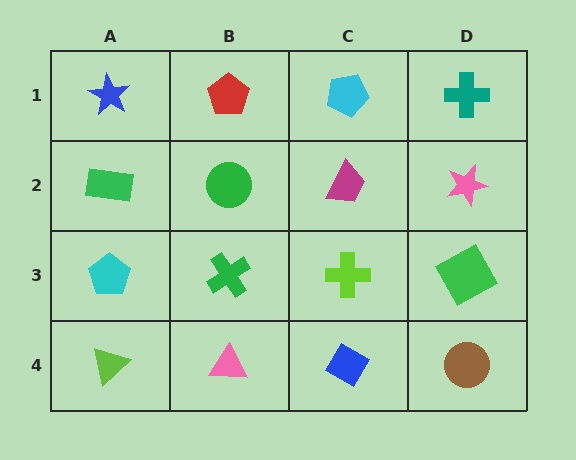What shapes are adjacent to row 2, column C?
A cyan pentagon (row 1, column C), a lime cross (row 3, column C), a green circle (row 2, column B), a pink star (row 2, column D).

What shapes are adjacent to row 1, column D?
A pink star (row 2, column D), a cyan pentagon (row 1, column C).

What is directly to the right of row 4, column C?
A brown circle.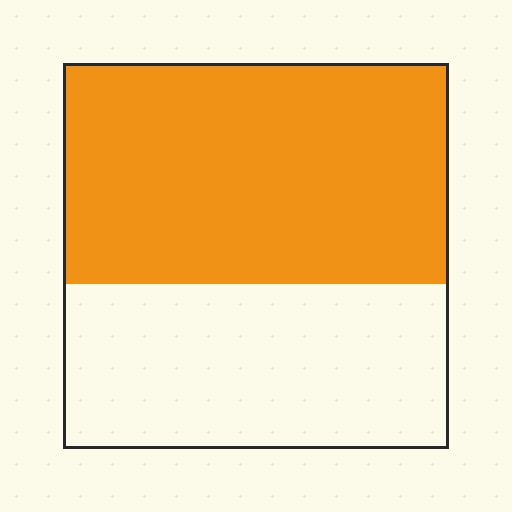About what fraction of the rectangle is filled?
About three fifths (3/5).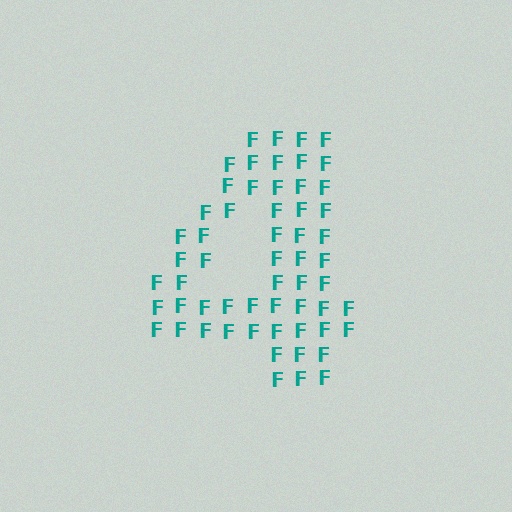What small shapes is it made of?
It is made of small letter F's.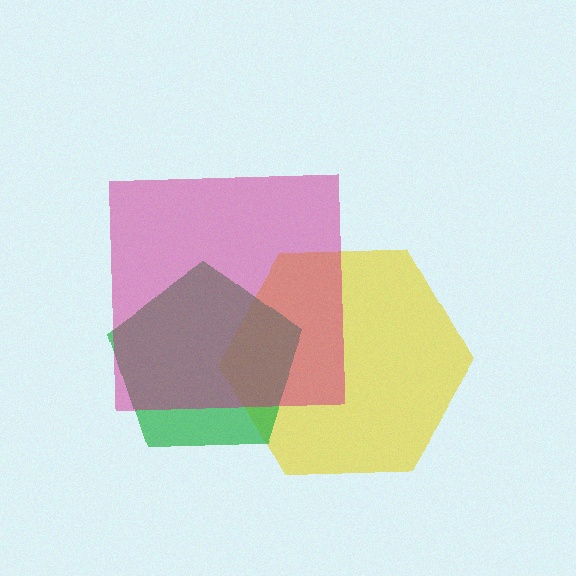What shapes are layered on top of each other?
The layered shapes are: a yellow hexagon, a green pentagon, a magenta square.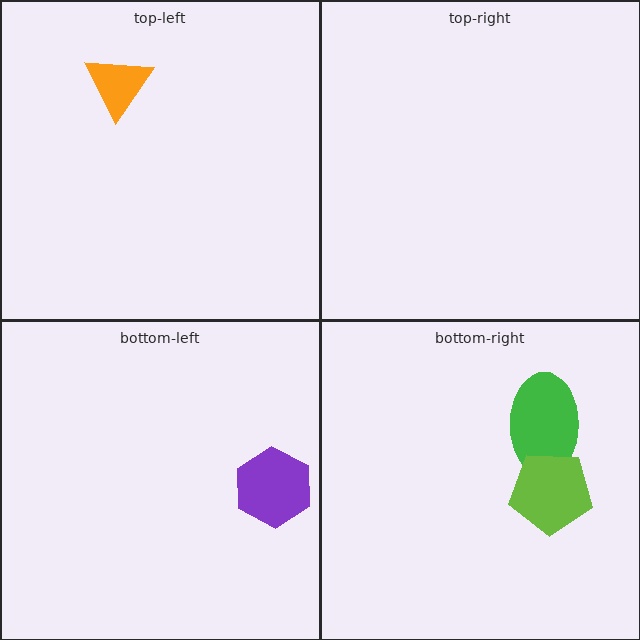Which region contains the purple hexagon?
The bottom-left region.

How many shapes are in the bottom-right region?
2.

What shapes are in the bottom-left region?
The purple hexagon.